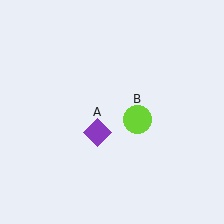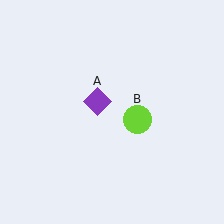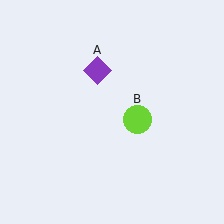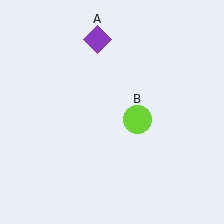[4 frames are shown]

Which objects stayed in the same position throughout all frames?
Lime circle (object B) remained stationary.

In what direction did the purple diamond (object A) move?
The purple diamond (object A) moved up.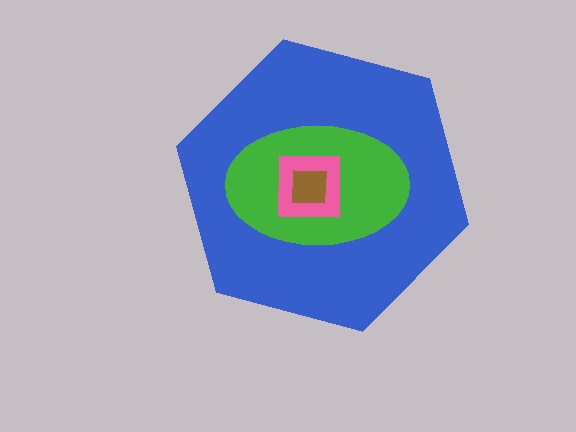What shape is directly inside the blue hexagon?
The green ellipse.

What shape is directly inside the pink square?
The brown square.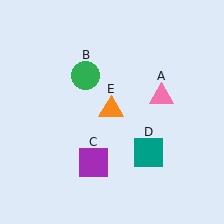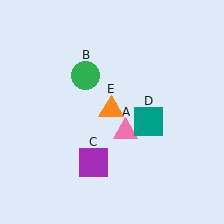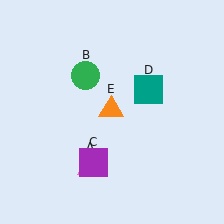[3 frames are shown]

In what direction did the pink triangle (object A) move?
The pink triangle (object A) moved down and to the left.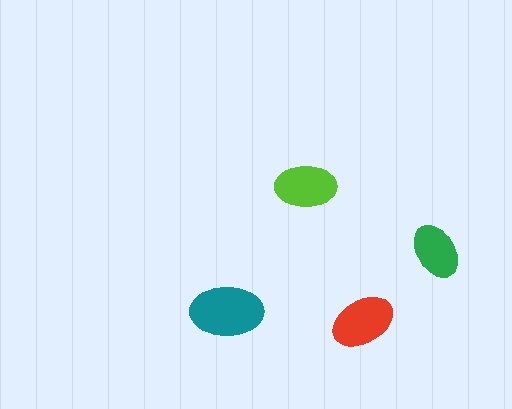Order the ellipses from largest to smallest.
the teal one, the red one, the lime one, the green one.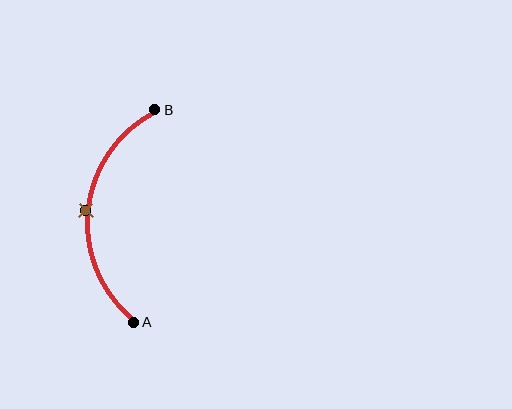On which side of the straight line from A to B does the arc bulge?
The arc bulges to the left of the straight line connecting A and B.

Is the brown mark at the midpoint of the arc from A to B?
Yes. The brown mark lies on the arc at equal arc-length from both A and B — it is the arc midpoint.